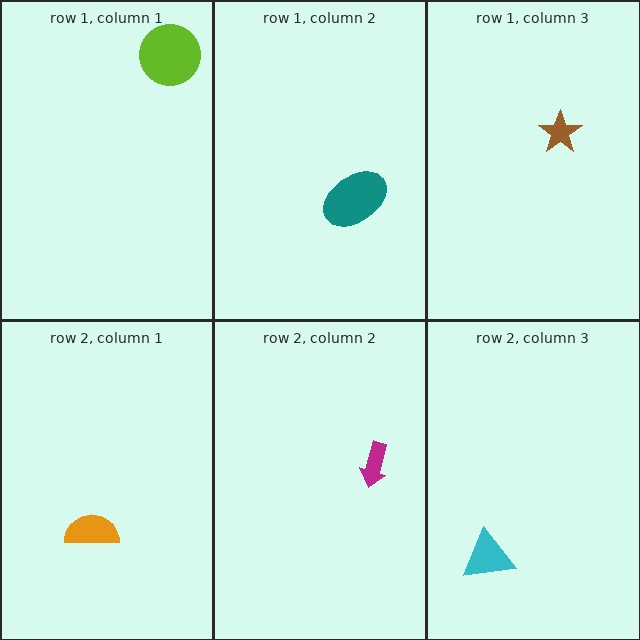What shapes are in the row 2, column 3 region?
The cyan triangle.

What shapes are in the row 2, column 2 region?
The magenta arrow.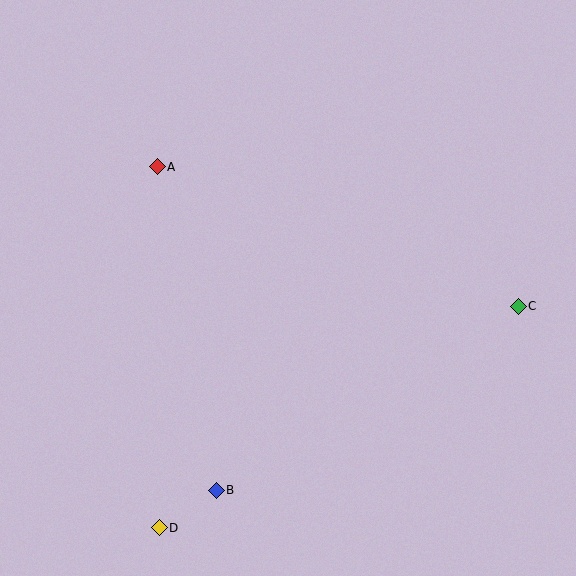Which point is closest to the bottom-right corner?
Point C is closest to the bottom-right corner.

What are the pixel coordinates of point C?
Point C is at (518, 306).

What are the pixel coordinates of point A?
Point A is at (157, 167).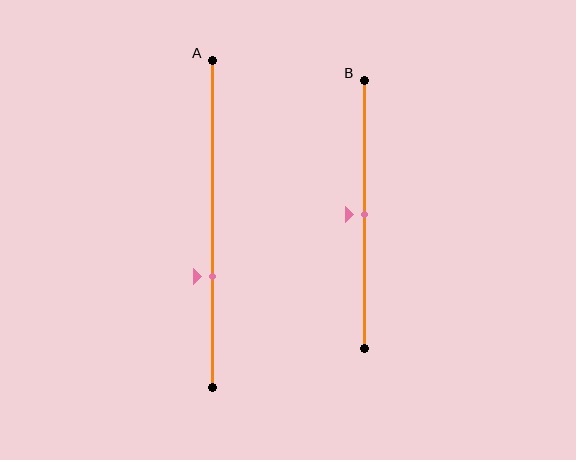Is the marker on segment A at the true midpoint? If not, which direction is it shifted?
No, the marker on segment A is shifted downward by about 16% of the segment length.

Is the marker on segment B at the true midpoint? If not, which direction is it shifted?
Yes, the marker on segment B is at the true midpoint.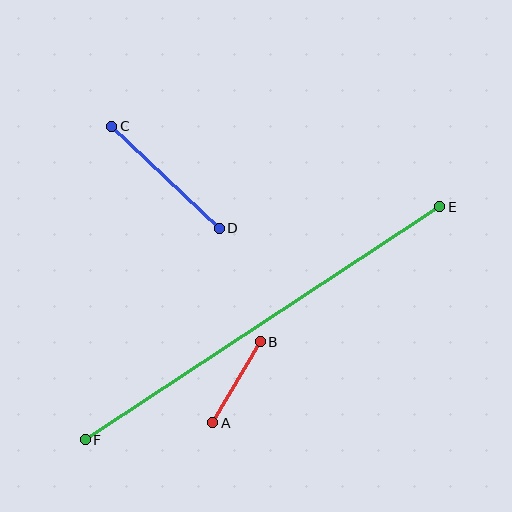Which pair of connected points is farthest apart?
Points E and F are farthest apart.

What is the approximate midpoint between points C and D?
The midpoint is at approximately (166, 177) pixels.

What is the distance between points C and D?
The distance is approximately 148 pixels.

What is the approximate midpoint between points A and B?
The midpoint is at approximately (236, 382) pixels.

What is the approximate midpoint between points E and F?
The midpoint is at approximately (262, 323) pixels.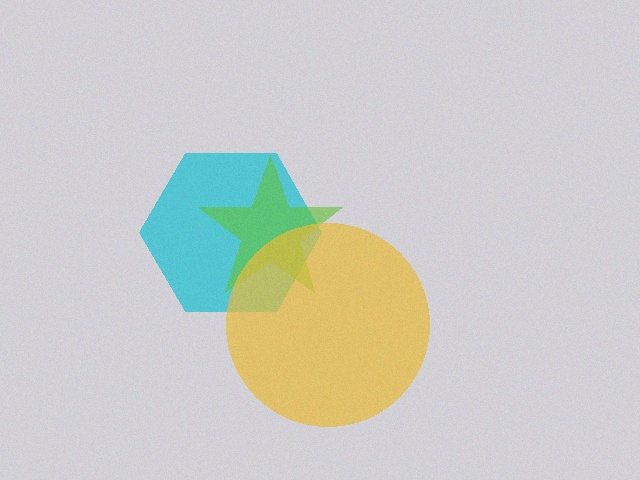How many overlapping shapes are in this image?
There are 3 overlapping shapes in the image.